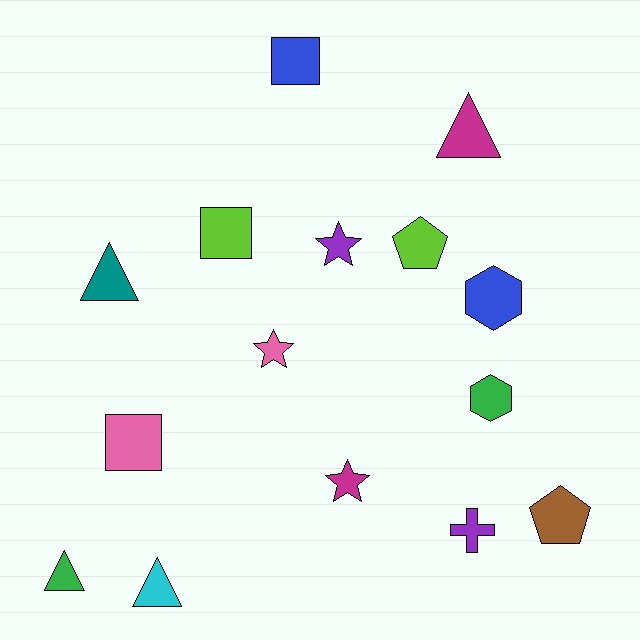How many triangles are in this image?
There are 4 triangles.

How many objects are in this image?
There are 15 objects.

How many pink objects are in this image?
There are 2 pink objects.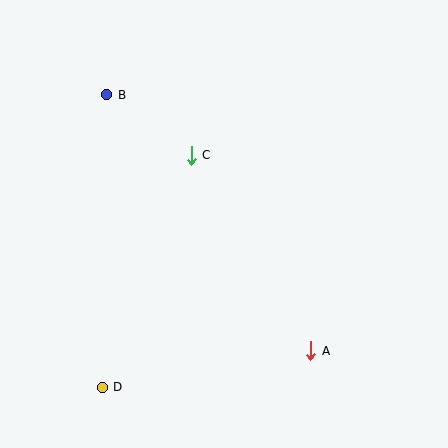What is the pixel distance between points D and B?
The distance between D and B is 292 pixels.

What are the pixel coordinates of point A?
Point A is at (311, 351).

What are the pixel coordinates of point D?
Point D is at (102, 387).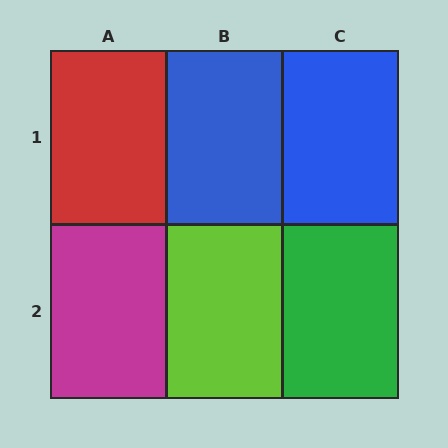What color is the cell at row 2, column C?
Green.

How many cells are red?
1 cell is red.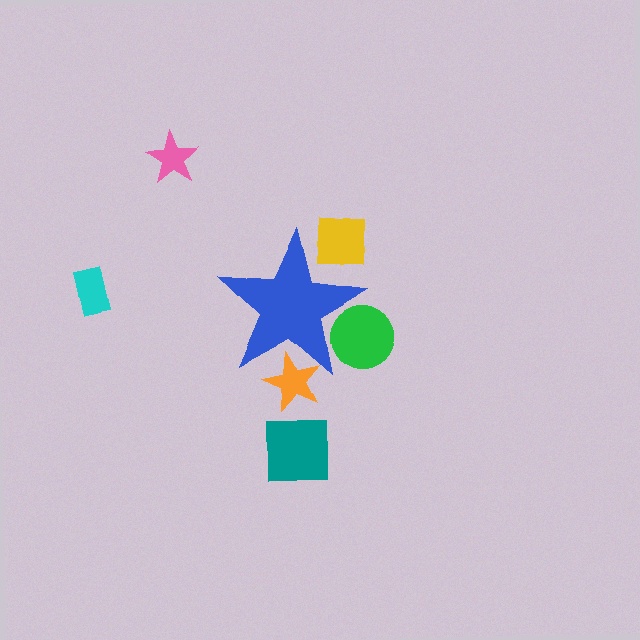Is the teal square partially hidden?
No, the teal square is fully visible.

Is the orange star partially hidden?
Yes, the orange star is partially hidden behind the blue star.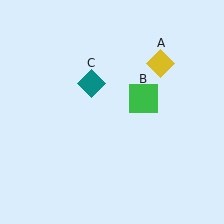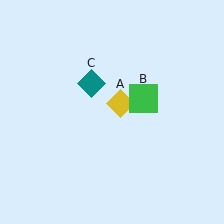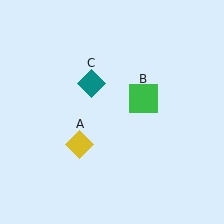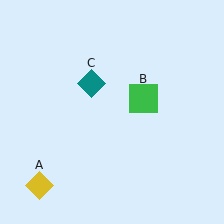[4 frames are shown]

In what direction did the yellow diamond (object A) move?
The yellow diamond (object A) moved down and to the left.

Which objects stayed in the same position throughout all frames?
Green square (object B) and teal diamond (object C) remained stationary.